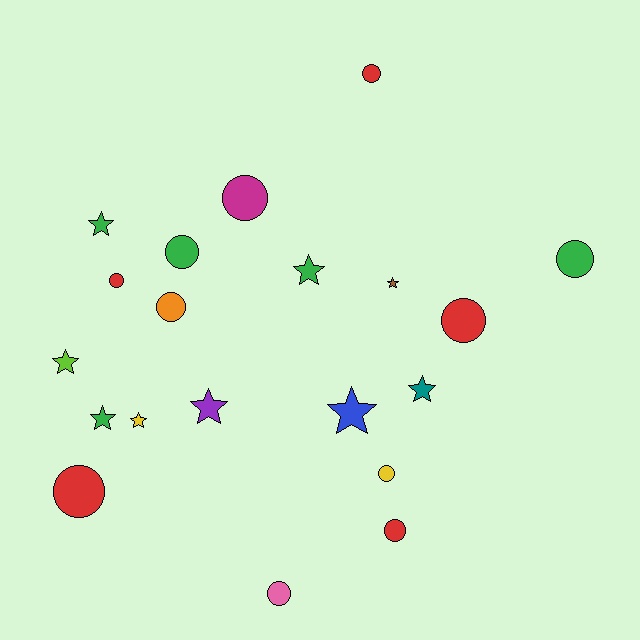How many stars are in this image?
There are 9 stars.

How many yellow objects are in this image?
There are 2 yellow objects.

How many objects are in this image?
There are 20 objects.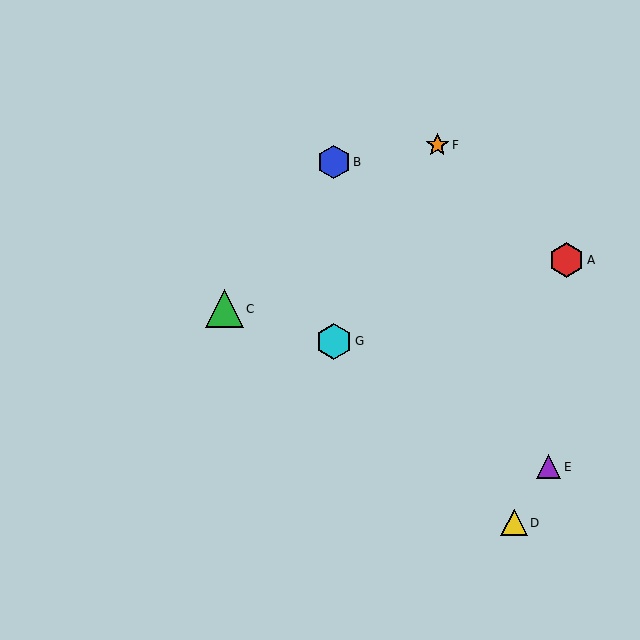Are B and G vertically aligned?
Yes, both are at x≈334.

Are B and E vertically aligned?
No, B is at x≈334 and E is at x≈549.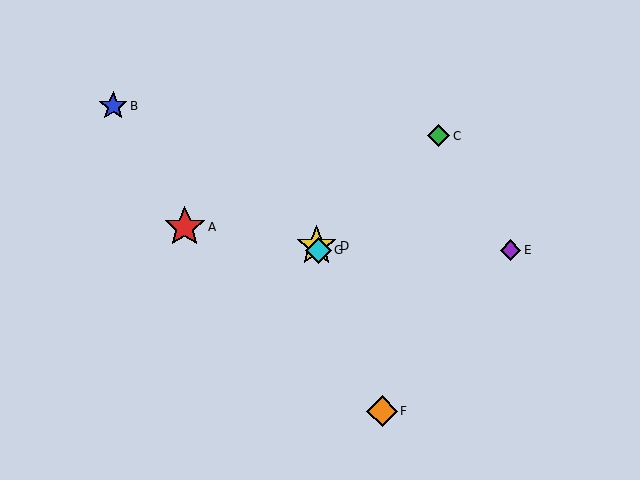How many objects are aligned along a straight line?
3 objects (D, F, G) are aligned along a straight line.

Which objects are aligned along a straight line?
Objects D, F, G are aligned along a straight line.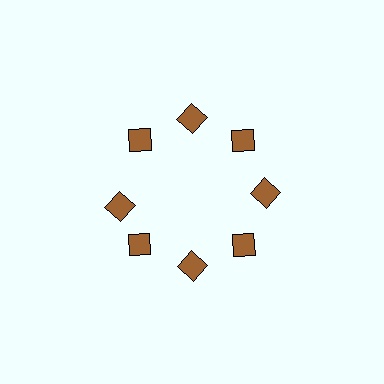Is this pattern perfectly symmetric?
No. The 8 brown diamonds are arranged in a ring, but one element near the 9 o'clock position is rotated out of alignment along the ring, breaking the 8-fold rotational symmetry.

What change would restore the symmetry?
The symmetry would be restored by rotating it back into even spacing with its neighbors so that all 8 diamonds sit at equal angles and equal distance from the center.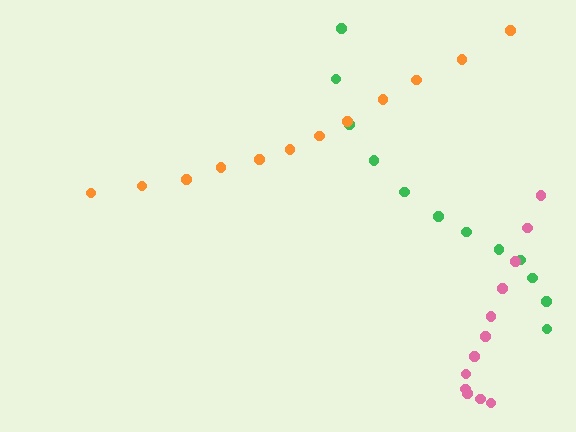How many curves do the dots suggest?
There are 3 distinct paths.